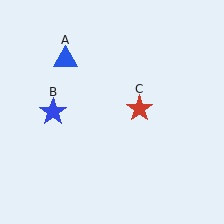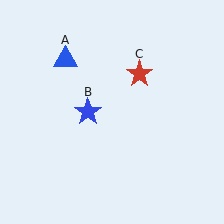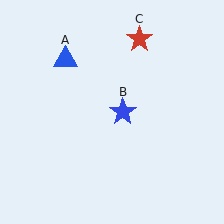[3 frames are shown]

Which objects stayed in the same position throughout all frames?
Blue triangle (object A) remained stationary.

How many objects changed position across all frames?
2 objects changed position: blue star (object B), red star (object C).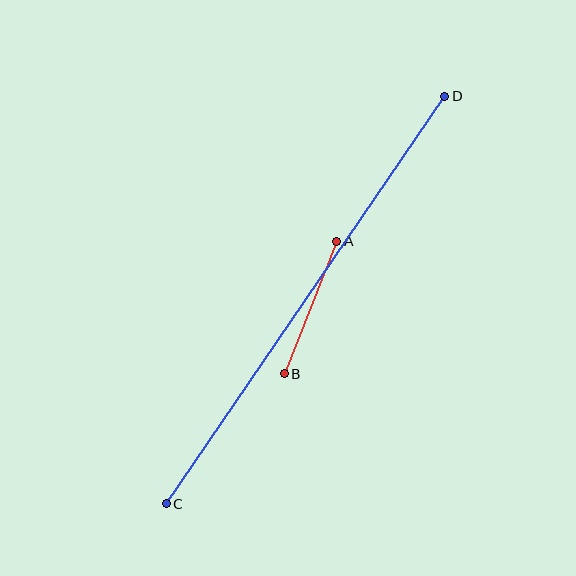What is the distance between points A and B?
The distance is approximately 142 pixels.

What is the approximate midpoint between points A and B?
The midpoint is at approximately (311, 307) pixels.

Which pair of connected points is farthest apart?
Points C and D are farthest apart.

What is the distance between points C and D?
The distance is approximately 494 pixels.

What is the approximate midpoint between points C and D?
The midpoint is at approximately (305, 300) pixels.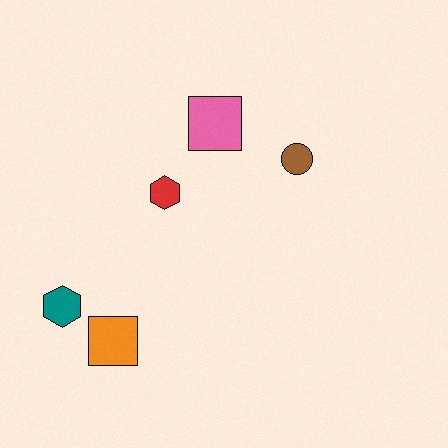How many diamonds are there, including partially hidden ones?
There are no diamonds.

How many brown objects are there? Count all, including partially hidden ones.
There is 1 brown object.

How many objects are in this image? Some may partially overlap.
There are 5 objects.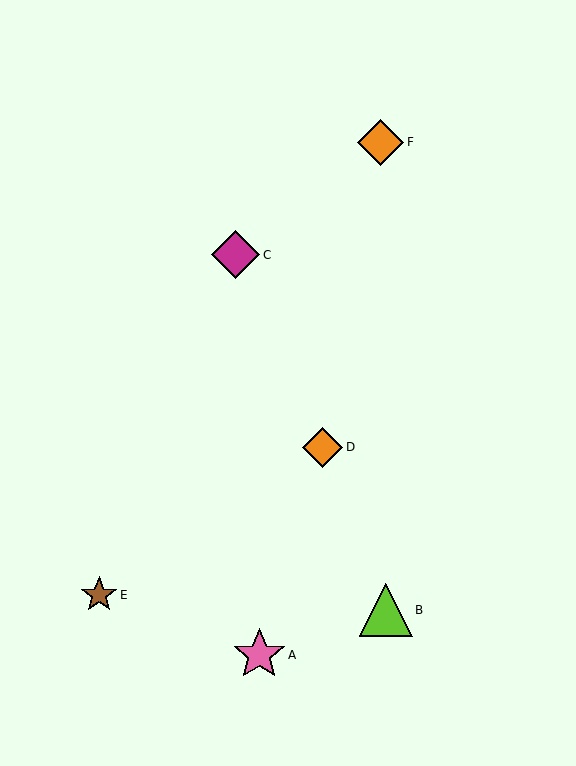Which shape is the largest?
The lime triangle (labeled B) is the largest.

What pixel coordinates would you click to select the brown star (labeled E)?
Click at (99, 595) to select the brown star E.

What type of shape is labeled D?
Shape D is an orange diamond.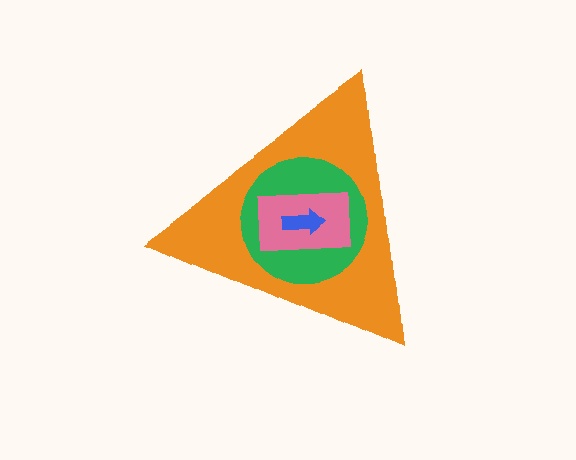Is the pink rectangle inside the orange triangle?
Yes.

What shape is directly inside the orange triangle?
The green circle.